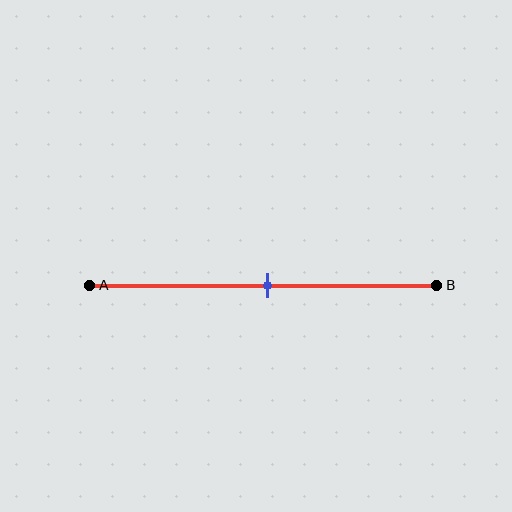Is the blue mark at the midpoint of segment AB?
Yes, the mark is approximately at the midpoint.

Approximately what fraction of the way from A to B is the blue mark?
The blue mark is approximately 50% of the way from A to B.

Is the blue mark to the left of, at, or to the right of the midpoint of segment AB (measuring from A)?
The blue mark is approximately at the midpoint of segment AB.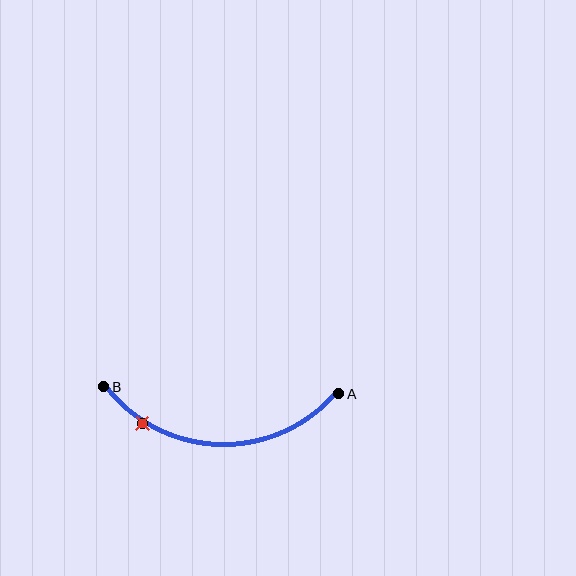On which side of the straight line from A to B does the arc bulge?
The arc bulges below the straight line connecting A and B.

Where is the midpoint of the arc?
The arc midpoint is the point on the curve farthest from the straight line joining A and B. It sits below that line.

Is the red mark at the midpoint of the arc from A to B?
No. The red mark lies on the arc but is closer to endpoint B. The arc midpoint would be at the point on the curve equidistant along the arc from both A and B.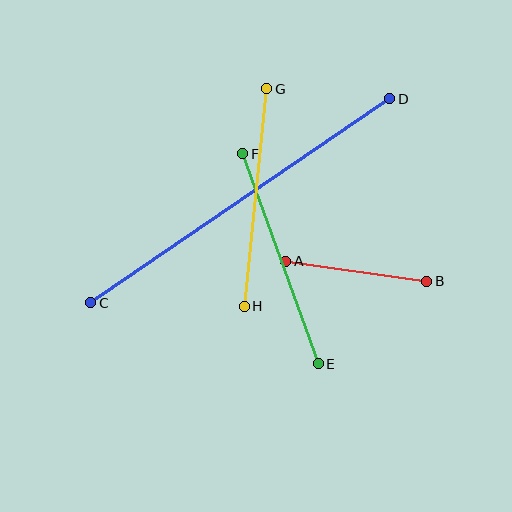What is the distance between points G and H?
The distance is approximately 219 pixels.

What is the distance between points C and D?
The distance is approximately 362 pixels.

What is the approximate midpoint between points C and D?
The midpoint is at approximately (240, 201) pixels.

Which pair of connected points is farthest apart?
Points C and D are farthest apart.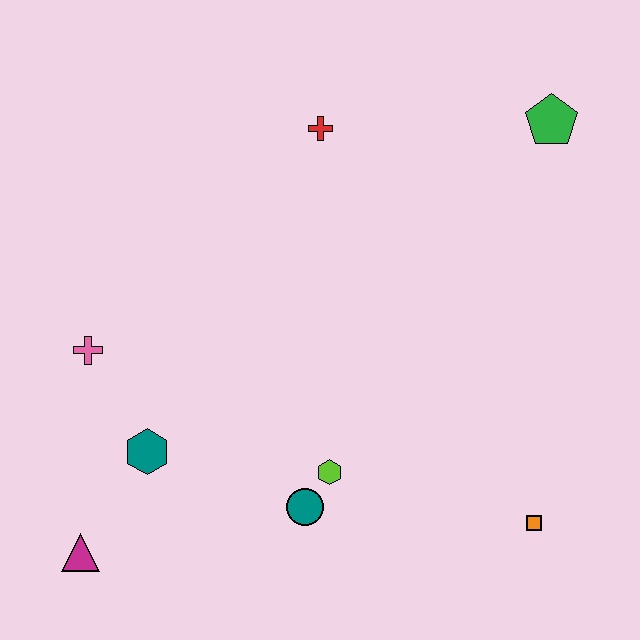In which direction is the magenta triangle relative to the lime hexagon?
The magenta triangle is to the left of the lime hexagon.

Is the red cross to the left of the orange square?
Yes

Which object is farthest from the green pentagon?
The magenta triangle is farthest from the green pentagon.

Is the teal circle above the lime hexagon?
No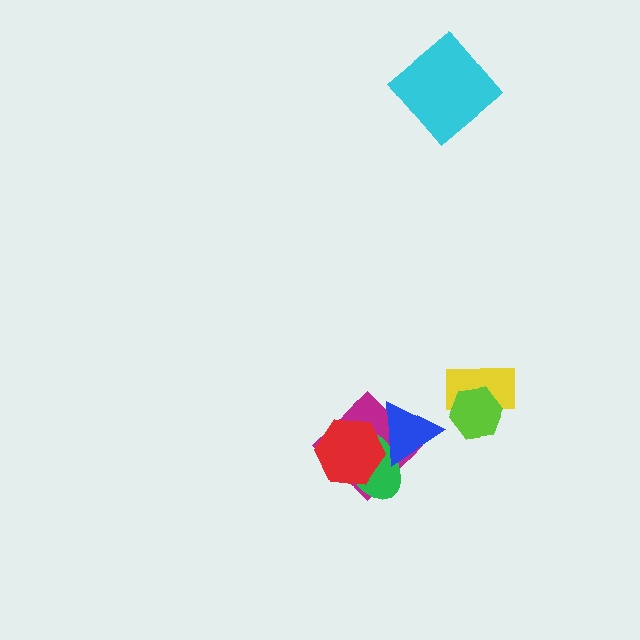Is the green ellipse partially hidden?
Yes, it is partially covered by another shape.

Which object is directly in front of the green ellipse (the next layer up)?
The blue triangle is directly in front of the green ellipse.